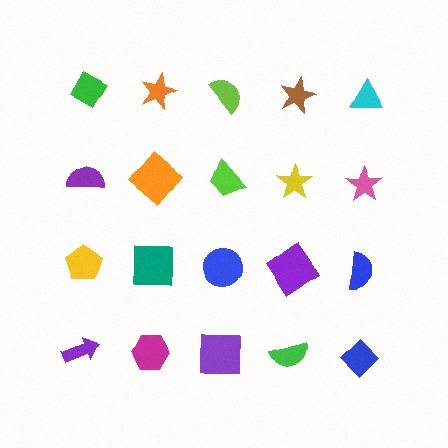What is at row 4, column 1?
A purple arrow.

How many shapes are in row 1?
5 shapes.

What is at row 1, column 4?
A brown star.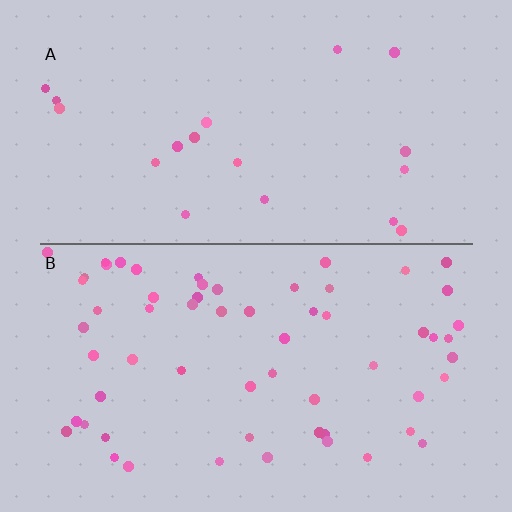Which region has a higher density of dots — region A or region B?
B (the bottom).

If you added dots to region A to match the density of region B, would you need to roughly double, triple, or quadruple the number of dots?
Approximately triple.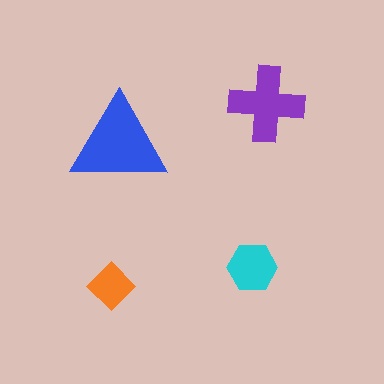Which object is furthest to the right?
The purple cross is rightmost.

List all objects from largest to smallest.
The blue triangle, the purple cross, the cyan hexagon, the orange diamond.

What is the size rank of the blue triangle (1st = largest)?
1st.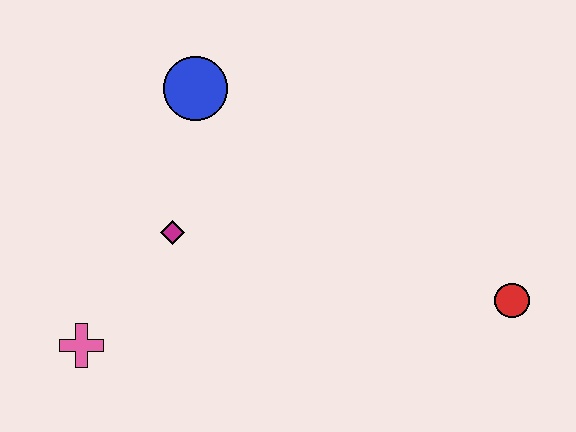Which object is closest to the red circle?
The magenta diamond is closest to the red circle.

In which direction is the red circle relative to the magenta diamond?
The red circle is to the right of the magenta diamond.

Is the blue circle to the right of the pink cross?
Yes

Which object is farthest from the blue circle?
The red circle is farthest from the blue circle.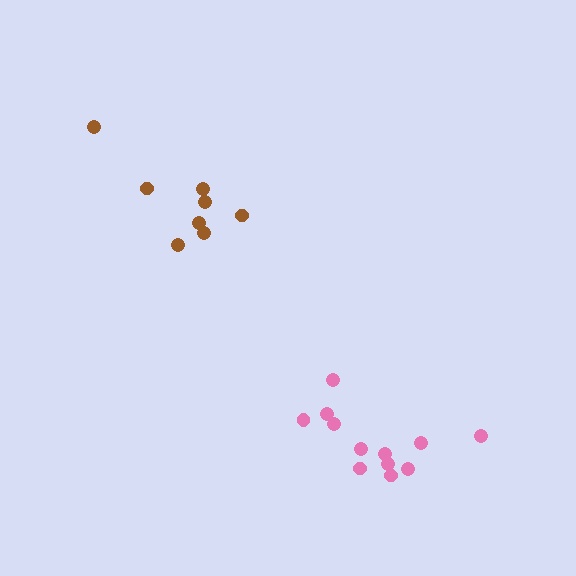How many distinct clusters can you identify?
There are 2 distinct clusters.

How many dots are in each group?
Group 1: 8 dots, Group 2: 12 dots (20 total).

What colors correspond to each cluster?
The clusters are colored: brown, pink.